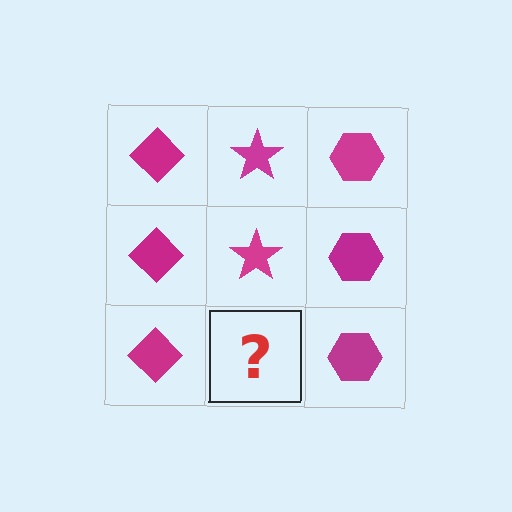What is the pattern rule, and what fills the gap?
The rule is that each column has a consistent shape. The gap should be filled with a magenta star.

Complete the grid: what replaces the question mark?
The question mark should be replaced with a magenta star.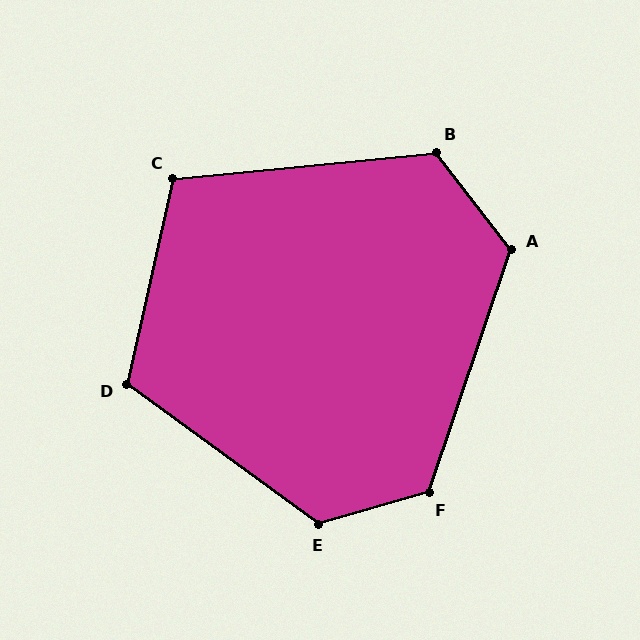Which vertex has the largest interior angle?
E, at approximately 128 degrees.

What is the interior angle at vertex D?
Approximately 113 degrees (obtuse).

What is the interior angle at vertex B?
Approximately 122 degrees (obtuse).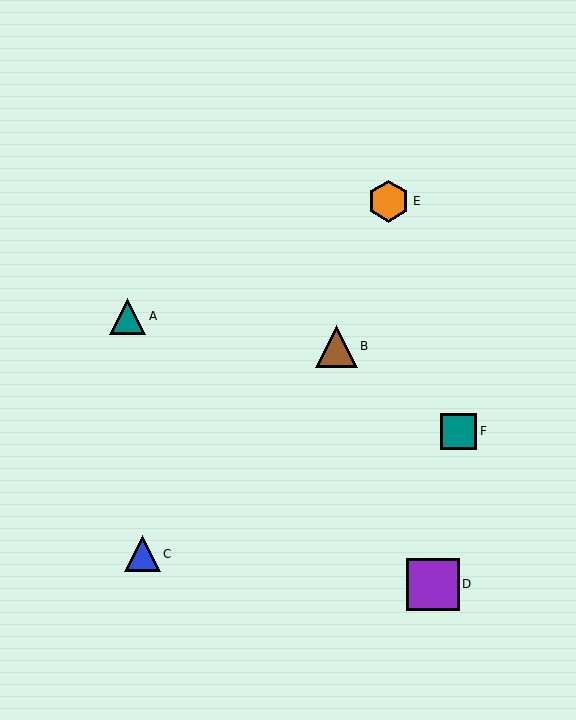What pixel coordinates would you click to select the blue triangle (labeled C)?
Click at (142, 554) to select the blue triangle C.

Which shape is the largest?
The purple square (labeled D) is the largest.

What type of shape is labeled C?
Shape C is a blue triangle.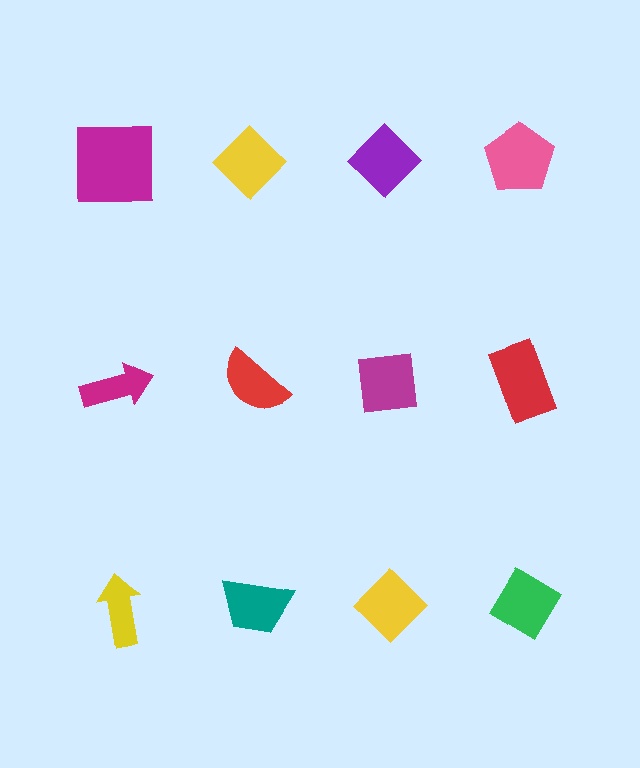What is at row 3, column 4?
A green diamond.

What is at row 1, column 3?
A purple diamond.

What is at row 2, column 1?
A magenta arrow.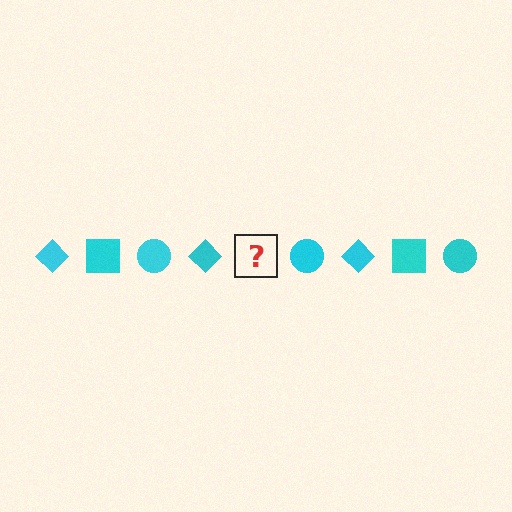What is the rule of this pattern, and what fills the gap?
The rule is that the pattern cycles through diamond, square, circle shapes in cyan. The gap should be filled with a cyan square.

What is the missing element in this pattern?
The missing element is a cyan square.